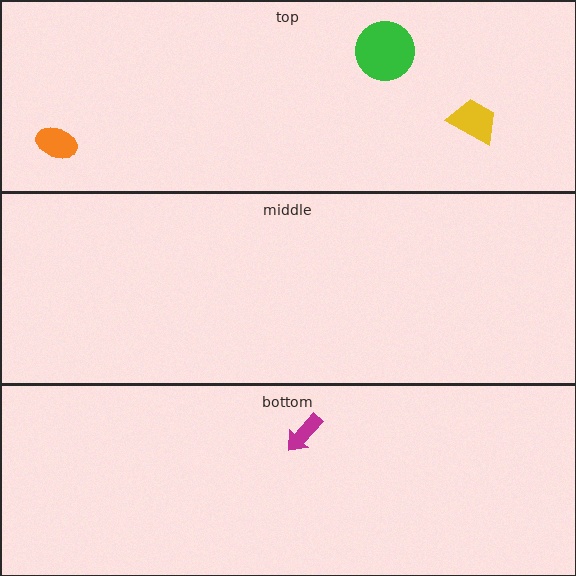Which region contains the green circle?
The top region.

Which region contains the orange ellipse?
The top region.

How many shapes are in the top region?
3.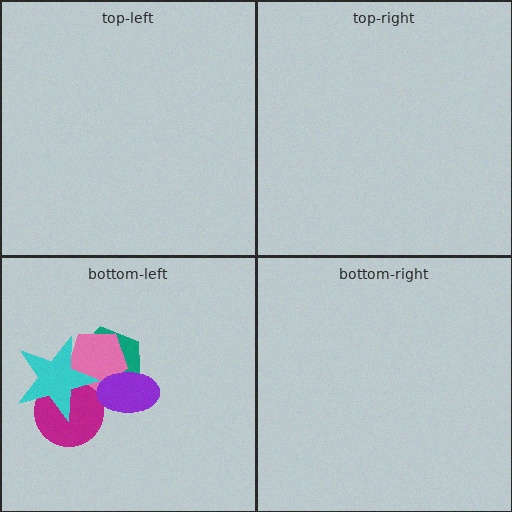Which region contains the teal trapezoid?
The bottom-left region.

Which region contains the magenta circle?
The bottom-left region.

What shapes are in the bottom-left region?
The teal trapezoid, the magenta circle, the pink pentagon, the purple ellipse, the cyan star.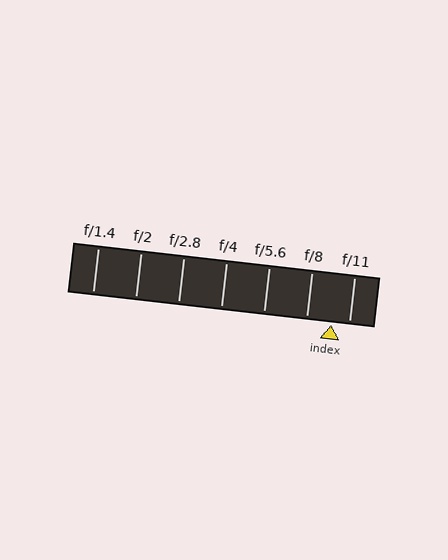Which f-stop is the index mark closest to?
The index mark is closest to f/11.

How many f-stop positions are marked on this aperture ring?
There are 7 f-stop positions marked.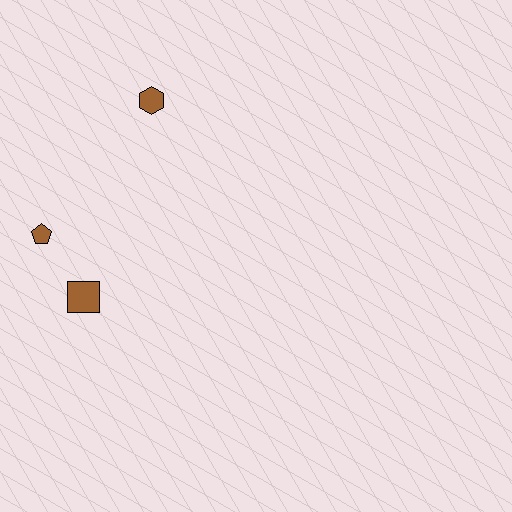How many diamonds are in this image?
There are no diamonds.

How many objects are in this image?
There are 3 objects.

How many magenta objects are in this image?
There are no magenta objects.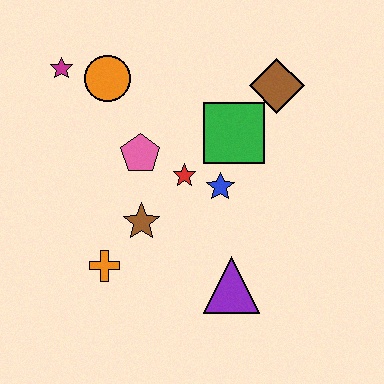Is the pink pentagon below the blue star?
No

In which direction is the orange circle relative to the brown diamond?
The orange circle is to the left of the brown diamond.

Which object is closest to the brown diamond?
The green square is closest to the brown diamond.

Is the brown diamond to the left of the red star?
No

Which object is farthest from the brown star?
The brown diamond is farthest from the brown star.